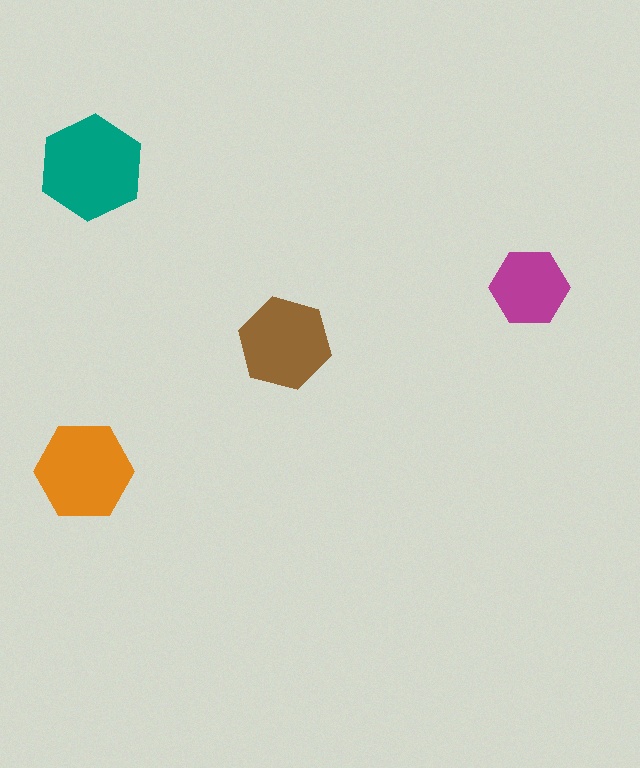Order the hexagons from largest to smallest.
the teal one, the orange one, the brown one, the magenta one.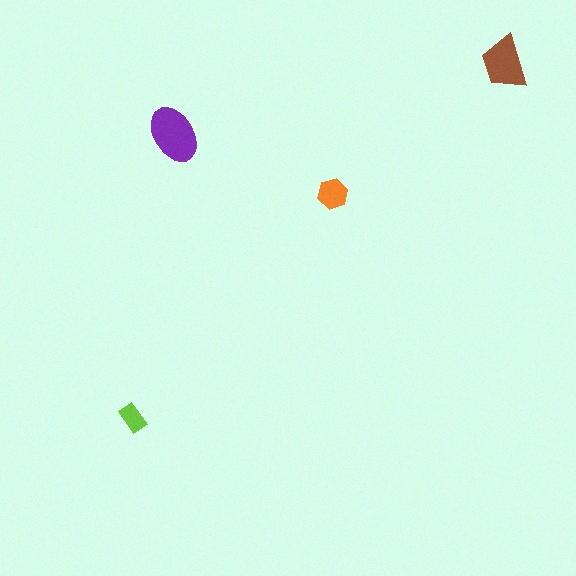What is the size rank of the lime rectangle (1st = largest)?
4th.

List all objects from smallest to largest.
The lime rectangle, the orange hexagon, the brown trapezoid, the purple ellipse.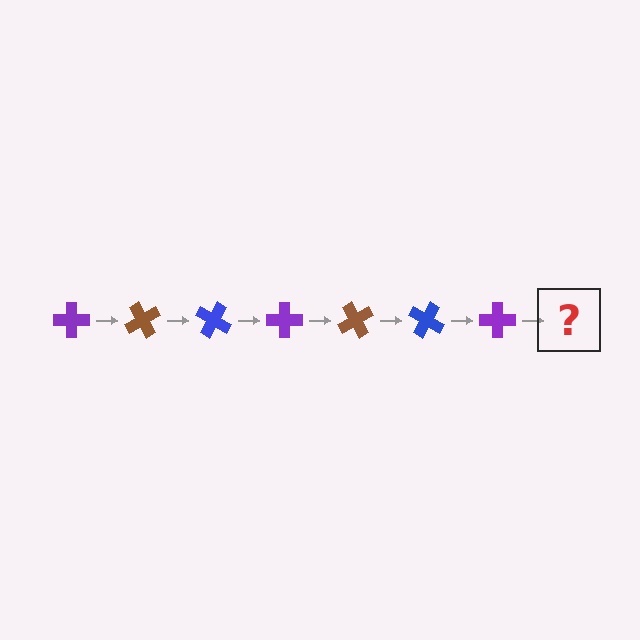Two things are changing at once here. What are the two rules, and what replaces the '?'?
The two rules are that it rotates 60 degrees each step and the color cycles through purple, brown, and blue. The '?' should be a brown cross, rotated 420 degrees from the start.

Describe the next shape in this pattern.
It should be a brown cross, rotated 420 degrees from the start.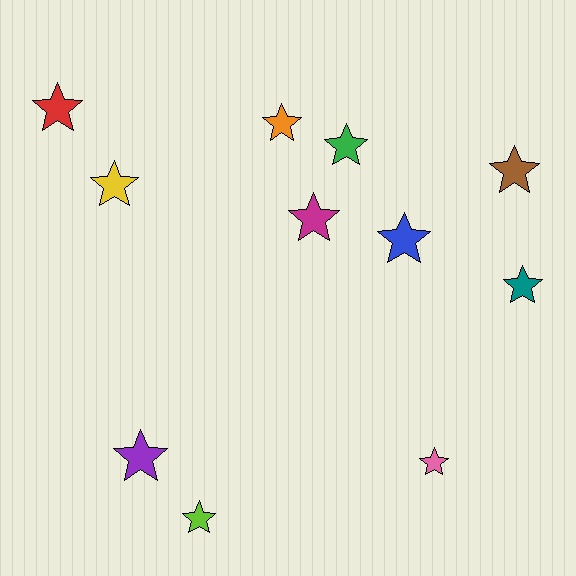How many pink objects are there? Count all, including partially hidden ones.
There is 1 pink object.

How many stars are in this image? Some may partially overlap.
There are 11 stars.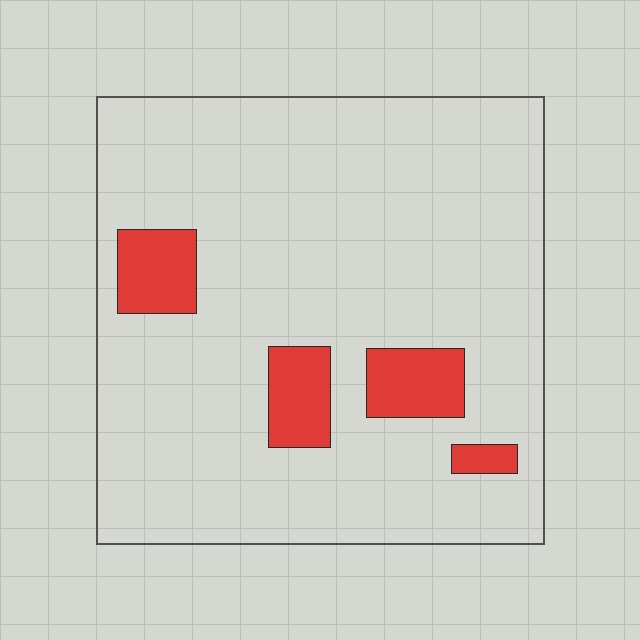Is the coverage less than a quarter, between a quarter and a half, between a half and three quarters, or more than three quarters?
Less than a quarter.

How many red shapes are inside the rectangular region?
4.